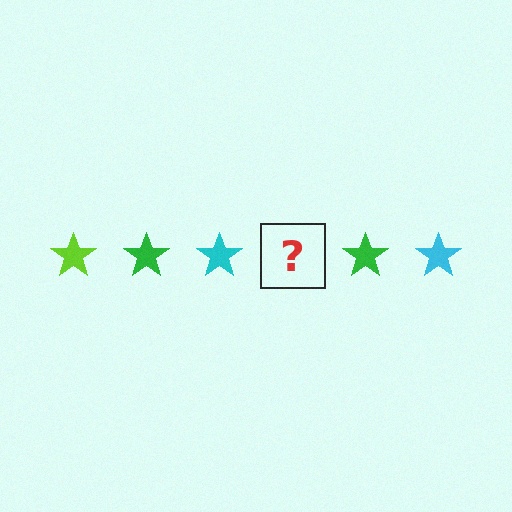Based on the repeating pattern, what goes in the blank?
The blank should be a lime star.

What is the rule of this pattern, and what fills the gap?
The rule is that the pattern cycles through lime, green, cyan stars. The gap should be filled with a lime star.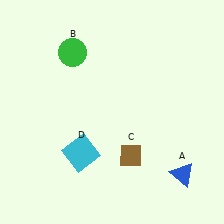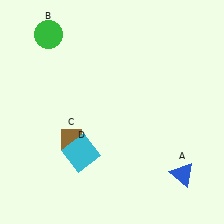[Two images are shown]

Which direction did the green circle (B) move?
The green circle (B) moved left.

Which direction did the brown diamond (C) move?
The brown diamond (C) moved left.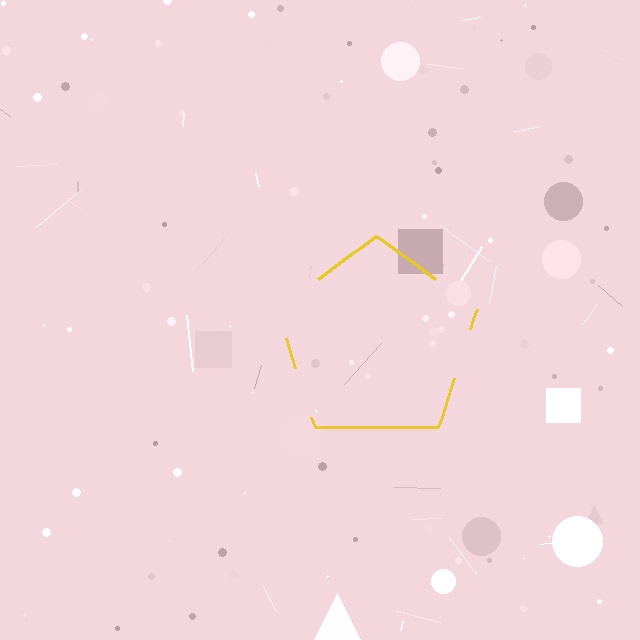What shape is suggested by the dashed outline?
The dashed outline suggests a pentagon.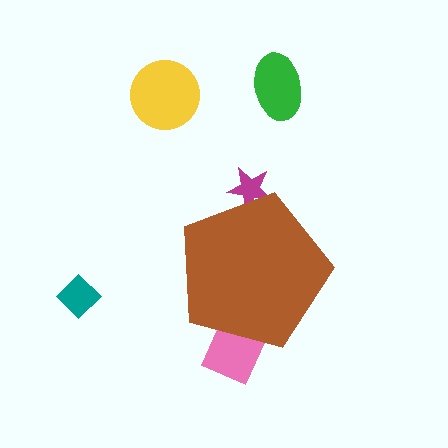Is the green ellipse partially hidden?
No, the green ellipse is fully visible.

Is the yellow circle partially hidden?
No, the yellow circle is fully visible.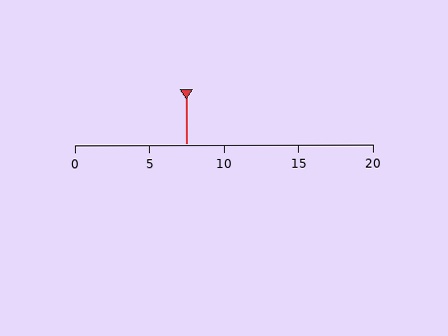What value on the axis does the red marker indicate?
The marker indicates approximately 7.5.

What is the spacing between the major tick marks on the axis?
The major ticks are spaced 5 apart.